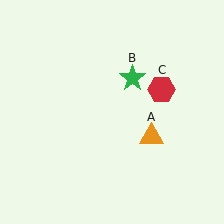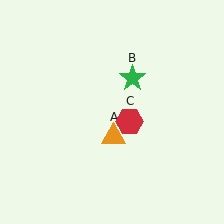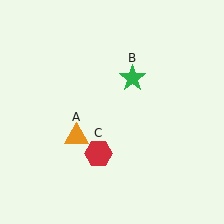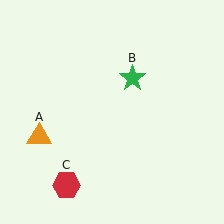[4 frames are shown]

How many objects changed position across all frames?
2 objects changed position: orange triangle (object A), red hexagon (object C).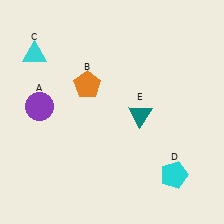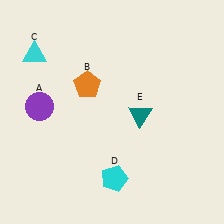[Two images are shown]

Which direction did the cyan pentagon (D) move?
The cyan pentagon (D) moved left.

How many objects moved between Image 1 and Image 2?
1 object moved between the two images.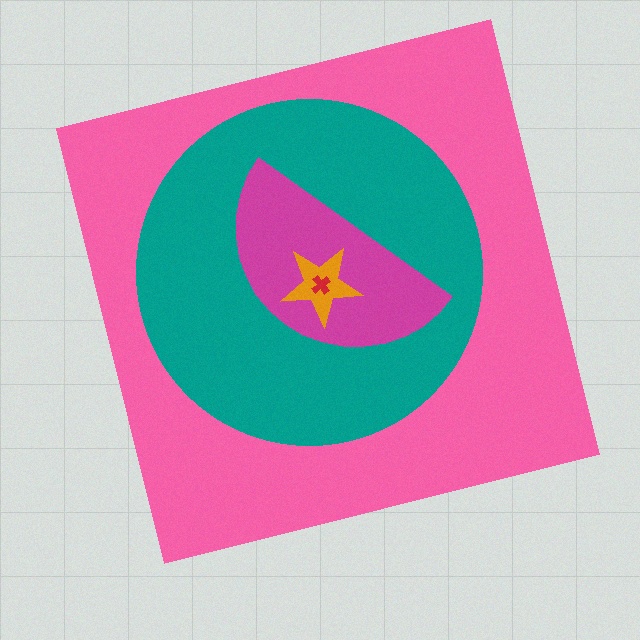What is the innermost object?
The red cross.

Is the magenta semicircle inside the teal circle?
Yes.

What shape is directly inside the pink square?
The teal circle.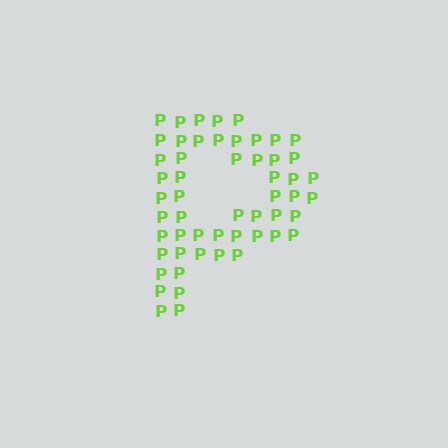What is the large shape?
The large shape is the letter P.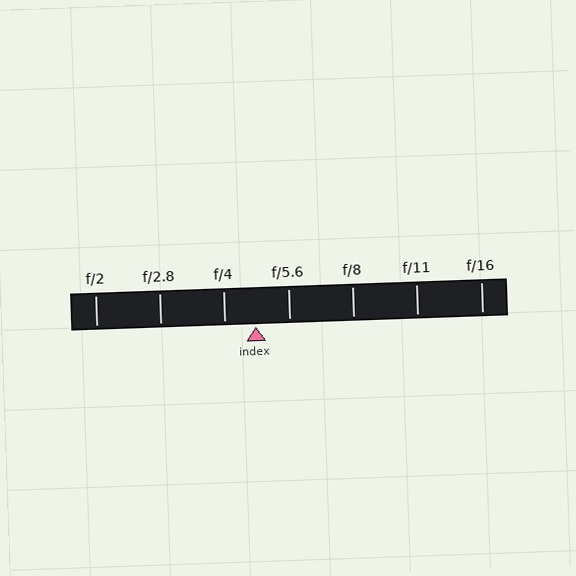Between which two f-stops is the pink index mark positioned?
The index mark is between f/4 and f/5.6.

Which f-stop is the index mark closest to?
The index mark is closest to f/4.